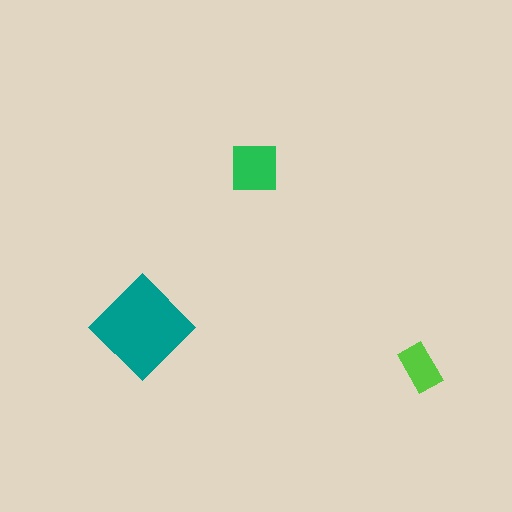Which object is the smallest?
The lime rectangle.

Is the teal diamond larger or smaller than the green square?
Larger.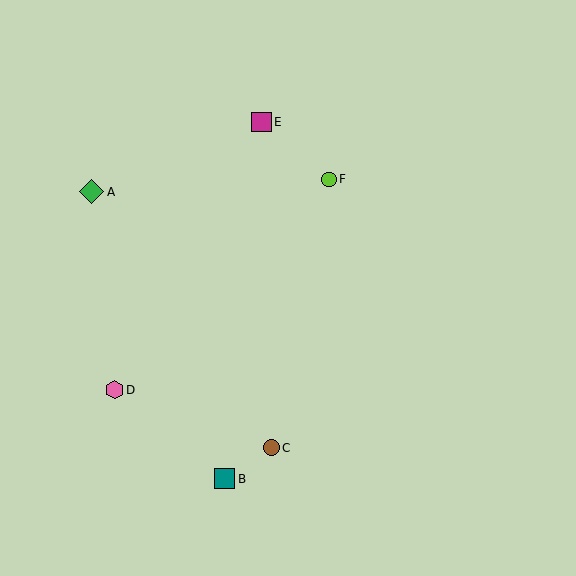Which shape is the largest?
The green diamond (labeled A) is the largest.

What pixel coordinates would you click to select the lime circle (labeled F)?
Click at (329, 179) to select the lime circle F.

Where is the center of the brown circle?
The center of the brown circle is at (271, 448).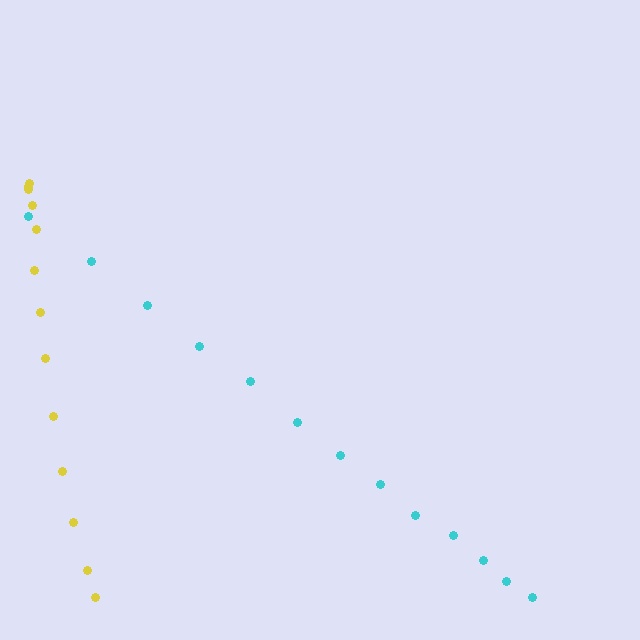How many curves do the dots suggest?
There are 2 distinct paths.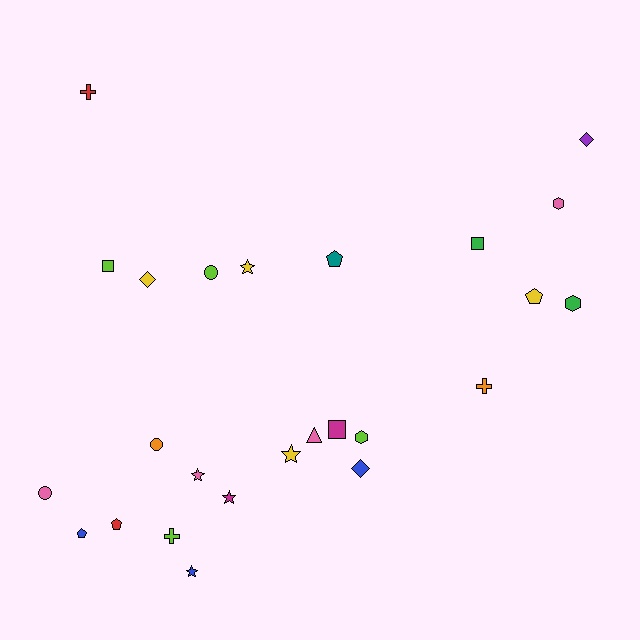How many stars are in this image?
There are 5 stars.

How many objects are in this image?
There are 25 objects.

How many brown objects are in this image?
There are no brown objects.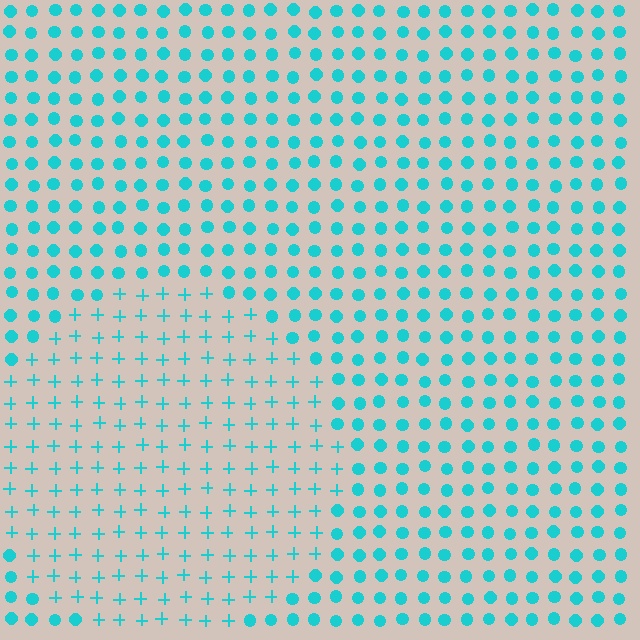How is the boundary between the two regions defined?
The boundary is defined by a change in element shape: plus signs inside vs. circles outside. All elements share the same color and spacing.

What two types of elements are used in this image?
The image uses plus signs inside the circle region and circles outside it.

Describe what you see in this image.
The image is filled with small cyan elements arranged in a uniform grid. A circle-shaped region contains plus signs, while the surrounding area contains circles. The boundary is defined purely by the change in element shape.